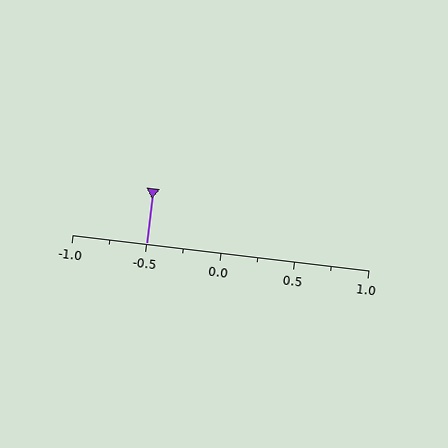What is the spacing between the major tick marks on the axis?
The major ticks are spaced 0.5 apart.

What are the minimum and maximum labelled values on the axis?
The axis runs from -1.0 to 1.0.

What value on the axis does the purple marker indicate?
The marker indicates approximately -0.5.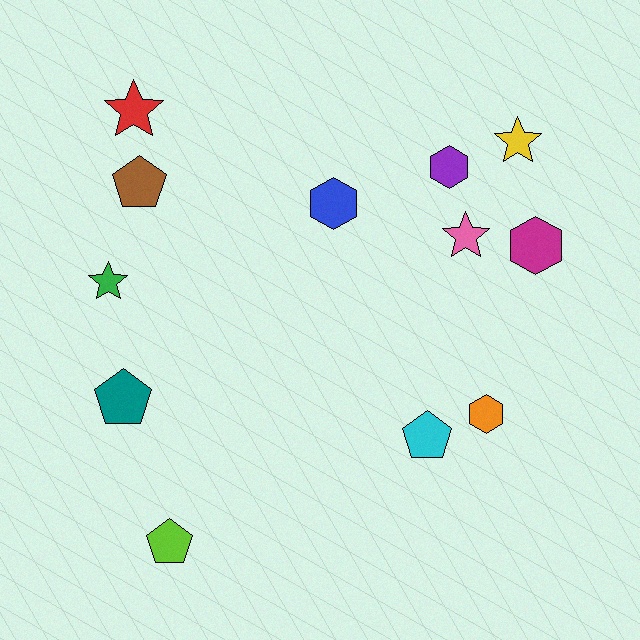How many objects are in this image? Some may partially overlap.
There are 12 objects.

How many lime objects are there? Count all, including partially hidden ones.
There is 1 lime object.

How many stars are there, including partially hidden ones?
There are 4 stars.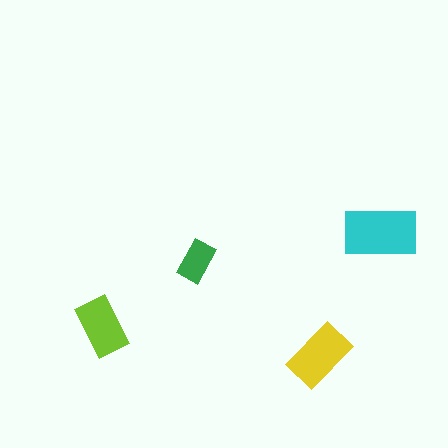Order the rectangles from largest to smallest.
the cyan one, the yellow one, the lime one, the green one.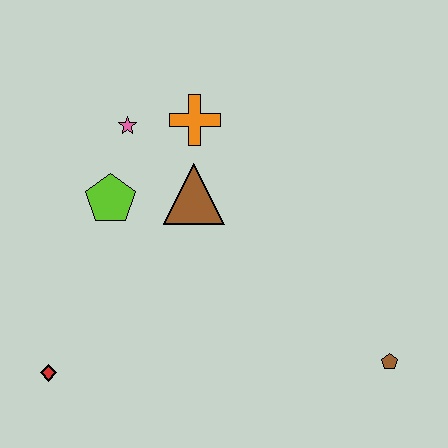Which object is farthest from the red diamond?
The brown pentagon is farthest from the red diamond.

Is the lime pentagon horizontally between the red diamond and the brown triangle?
Yes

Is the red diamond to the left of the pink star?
Yes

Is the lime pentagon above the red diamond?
Yes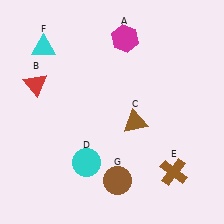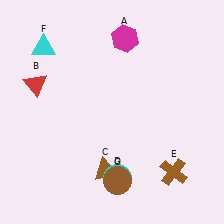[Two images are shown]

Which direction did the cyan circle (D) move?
The cyan circle (D) moved right.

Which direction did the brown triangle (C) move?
The brown triangle (C) moved down.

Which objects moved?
The objects that moved are: the brown triangle (C), the cyan circle (D).